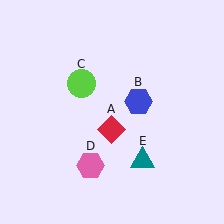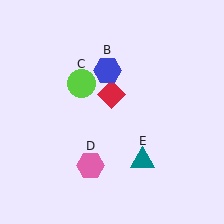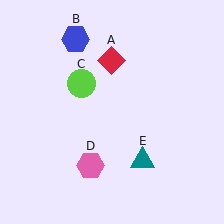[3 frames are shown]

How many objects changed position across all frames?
2 objects changed position: red diamond (object A), blue hexagon (object B).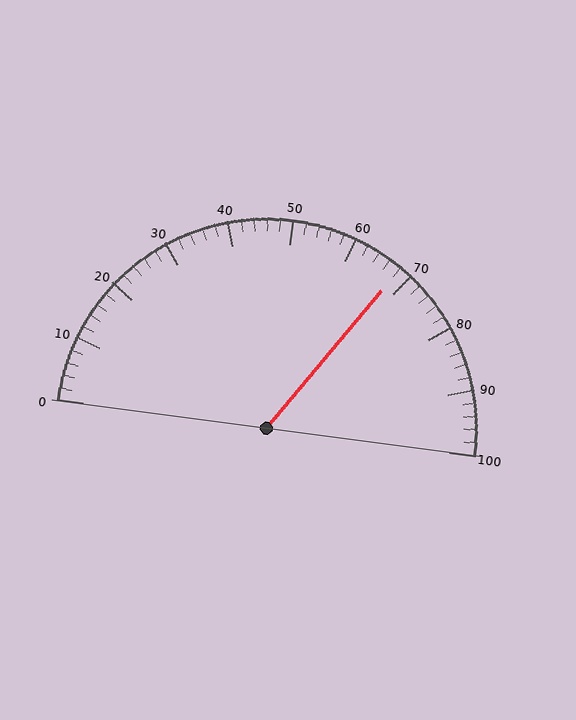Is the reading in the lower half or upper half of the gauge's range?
The reading is in the upper half of the range (0 to 100).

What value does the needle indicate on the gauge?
The needle indicates approximately 68.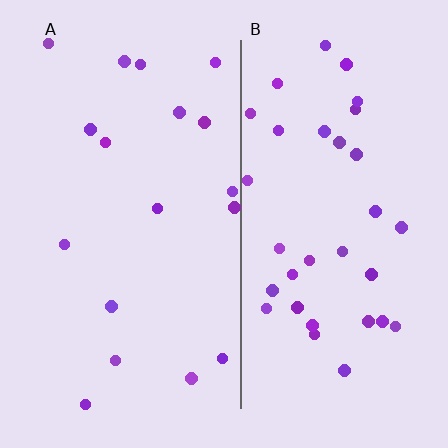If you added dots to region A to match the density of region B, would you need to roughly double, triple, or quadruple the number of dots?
Approximately double.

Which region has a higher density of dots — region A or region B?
B (the right).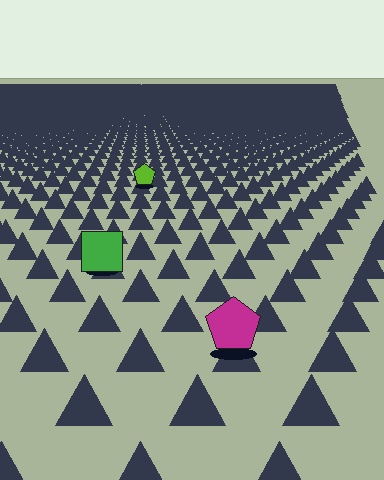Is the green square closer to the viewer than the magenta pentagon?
No. The magenta pentagon is closer — you can tell from the texture gradient: the ground texture is coarser near it.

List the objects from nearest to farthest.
From nearest to farthest: the magenta pentagon, the green square, the lime pentagon.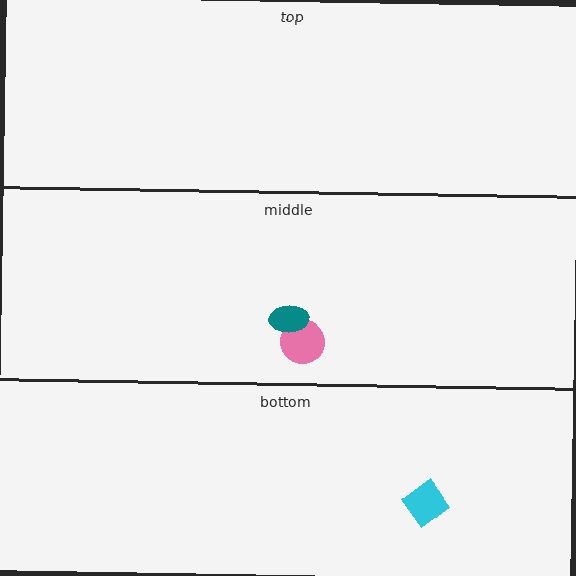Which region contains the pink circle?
The middle region.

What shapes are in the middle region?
The pink circle, the teal ellipse.